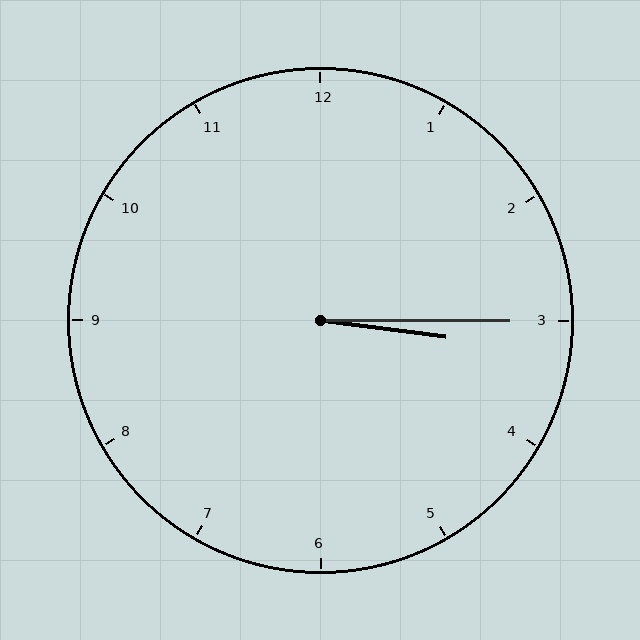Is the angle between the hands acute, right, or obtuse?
It is acute.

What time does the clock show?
3:15.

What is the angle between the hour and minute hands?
Approximately 8 degrees.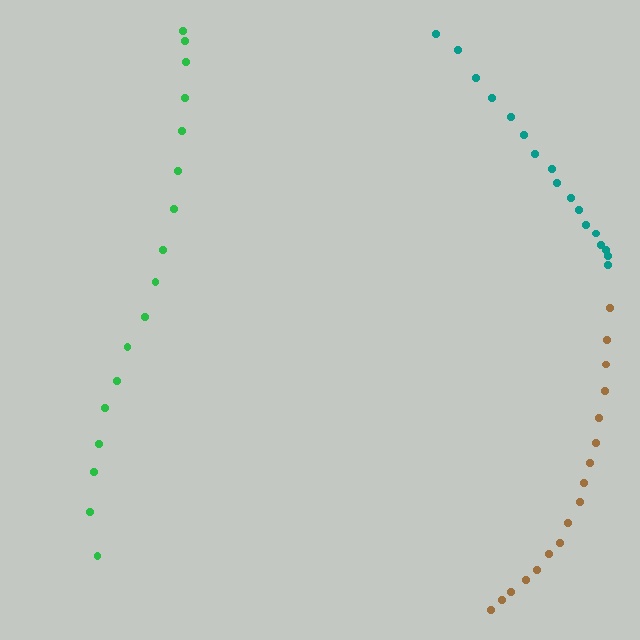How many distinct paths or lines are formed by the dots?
There are 3 distinct paths.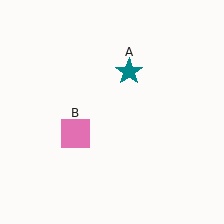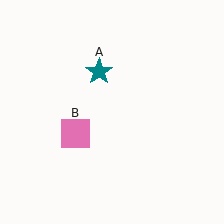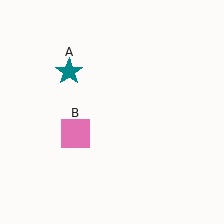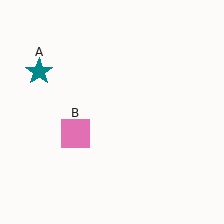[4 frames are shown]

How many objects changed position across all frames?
1 object changed position: teal star (object A).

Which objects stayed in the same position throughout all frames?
Pink square (object B) remained stationary.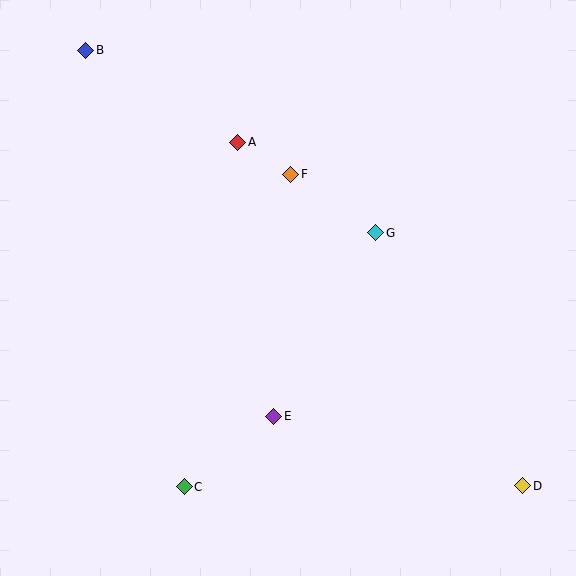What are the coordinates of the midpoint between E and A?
The midpoint between E and A is at (256, 279).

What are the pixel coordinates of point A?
Point A is at (238, 142).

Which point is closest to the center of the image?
Point G at (376, 233) is closest to the center.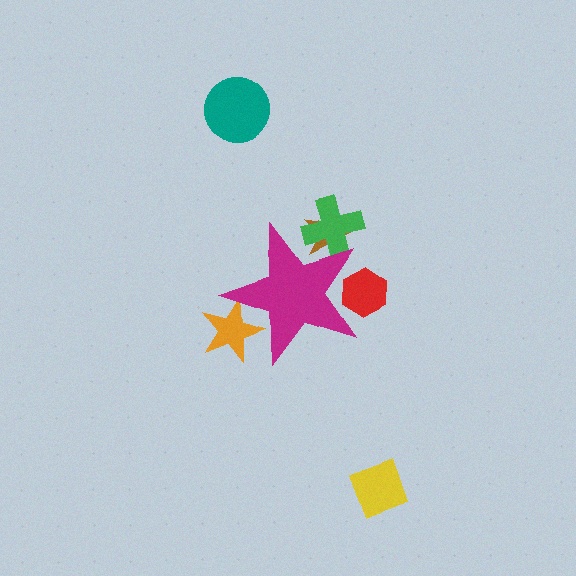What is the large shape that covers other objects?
A magenta star.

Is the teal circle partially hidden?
No, the teal circle is fully visible.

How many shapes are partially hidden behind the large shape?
4 shapes are partially hidden.